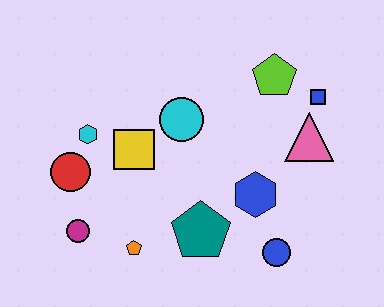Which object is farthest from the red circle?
The blue square is farthest from the red circle.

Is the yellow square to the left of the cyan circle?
Yes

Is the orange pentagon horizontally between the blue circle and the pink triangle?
No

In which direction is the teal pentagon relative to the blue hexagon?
The teal pentagon is to the left of the blue hexagon.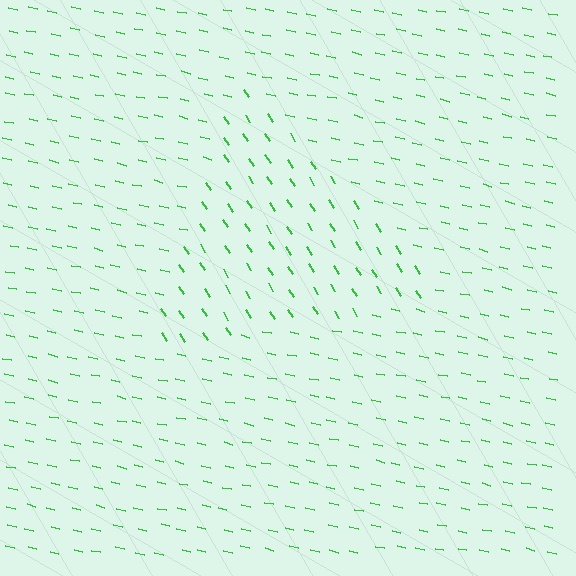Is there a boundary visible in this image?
Yes, there is a texture boundary formed by a change in line orientation.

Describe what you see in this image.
The image is filled with small green line segments. A triangle region in the image has lines oriented differently from the surrounding lines, creating a visible texture boundary.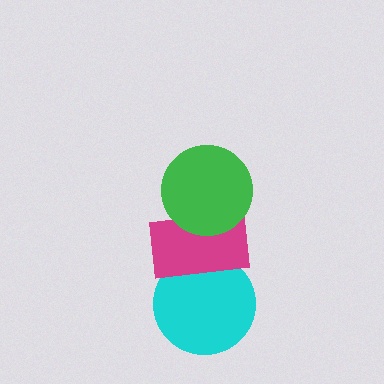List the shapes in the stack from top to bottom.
From top to bottom: the green circle, the magenta rectangle, the cyan circle.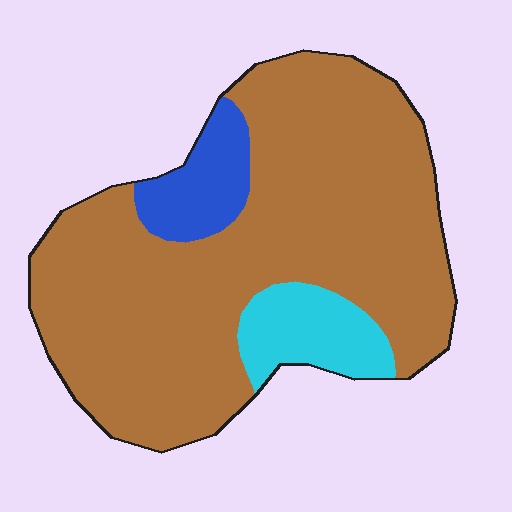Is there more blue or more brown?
Brown.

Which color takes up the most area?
Brown, at roughly 80%.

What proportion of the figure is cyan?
Cyan covers roughly 10% of the figure.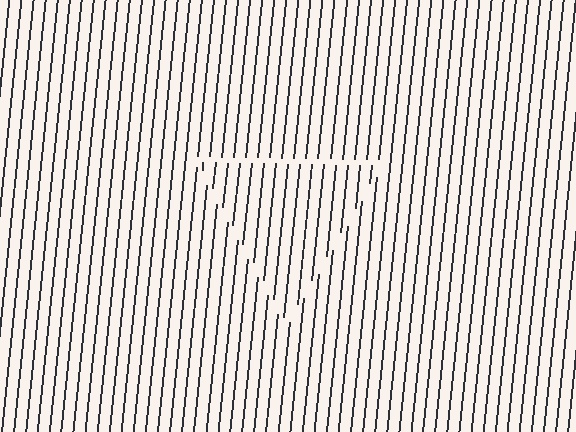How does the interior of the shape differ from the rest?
The interior of the shape contains the same grating, shifted by half a period — the contour is defined by the phase discontinuity where line-ends from the inner and outer gratings abut.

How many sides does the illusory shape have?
3 sides — the line-ends trace a triangle.